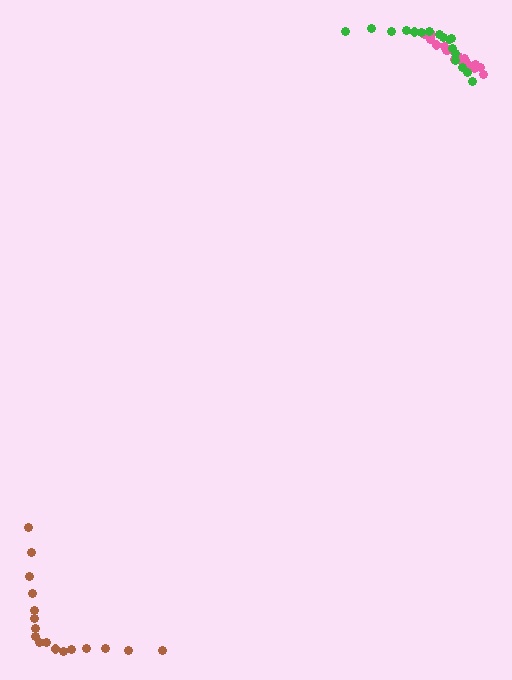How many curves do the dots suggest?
There are 3 distinct paths.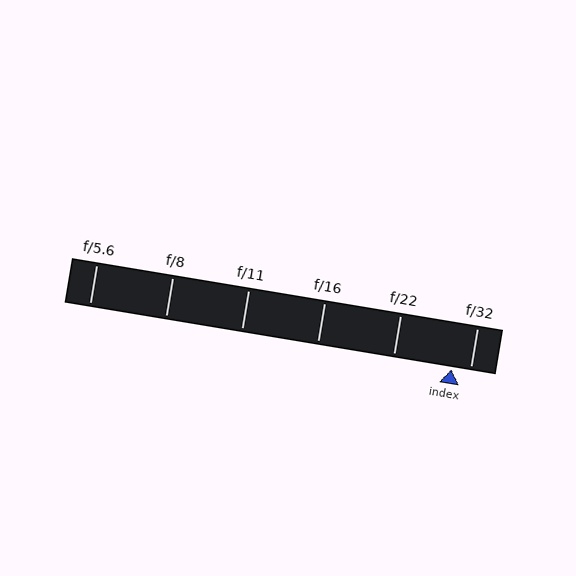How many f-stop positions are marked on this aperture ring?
There are 6 f-stop positions marked.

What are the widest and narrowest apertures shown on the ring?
The widest aperture shown is f/5.6 and the narrowest is f/32.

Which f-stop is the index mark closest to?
The index mark is closest to f/32.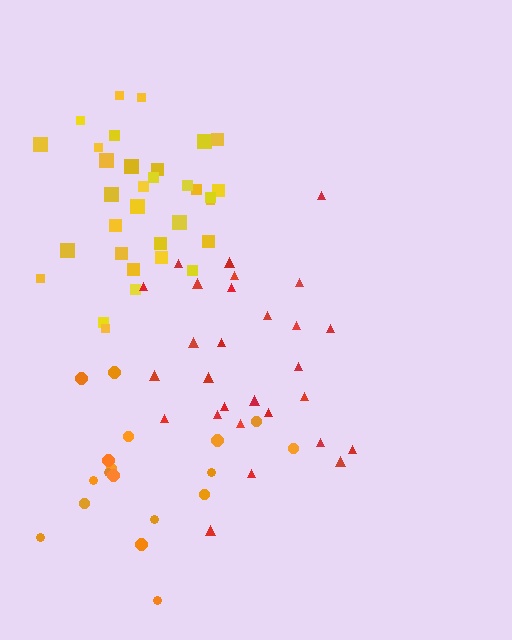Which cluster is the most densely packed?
Yellow.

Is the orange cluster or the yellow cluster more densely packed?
Yellow.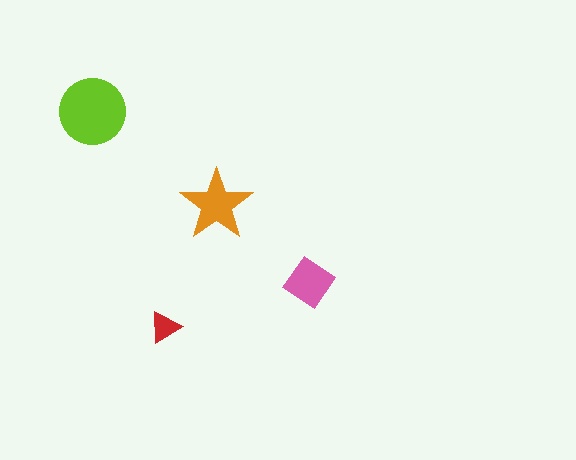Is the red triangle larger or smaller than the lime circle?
Smaller.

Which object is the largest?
The lime circle.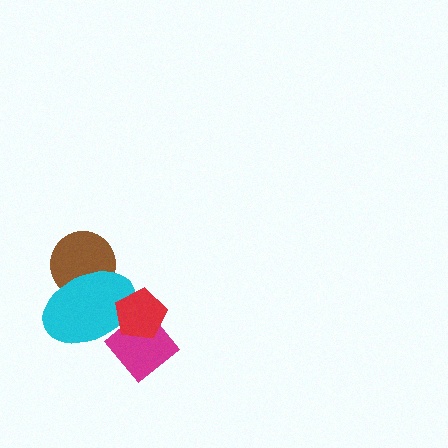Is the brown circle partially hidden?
Yes, it is partially covered by another shape.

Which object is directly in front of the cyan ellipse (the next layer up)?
The magenta diamond is directly in front of the cyan ellipse.